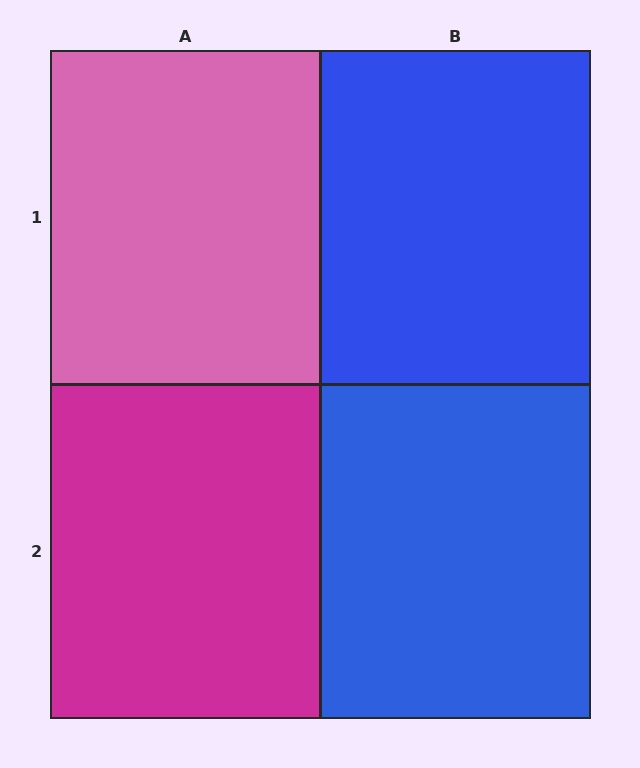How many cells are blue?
2 cells are blue.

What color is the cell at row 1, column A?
Pink.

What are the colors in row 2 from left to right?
Magenta, blue.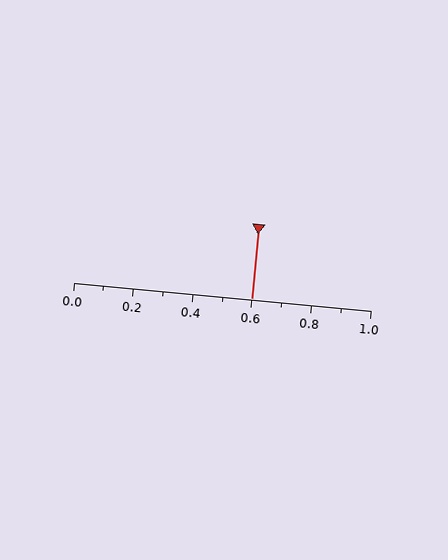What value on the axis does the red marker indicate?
The marker indicates approximately 0.6.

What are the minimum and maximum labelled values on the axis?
The axis runs from 0.0 to 1.0.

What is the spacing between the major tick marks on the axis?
The major ticks are spaced 0.2 apart.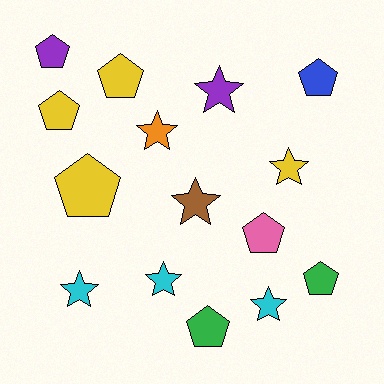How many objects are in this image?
There are 15 objects.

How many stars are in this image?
There are 7 stars.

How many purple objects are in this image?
There are 2 purple objects.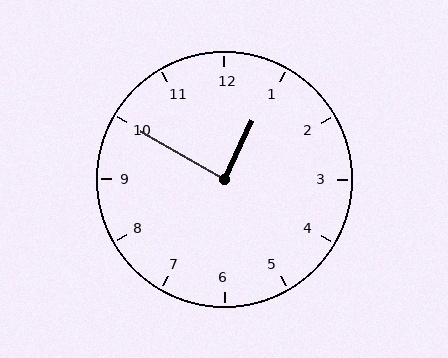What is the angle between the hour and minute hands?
Approximately 85 degrees.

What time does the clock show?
12:50.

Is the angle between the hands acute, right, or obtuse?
It is right.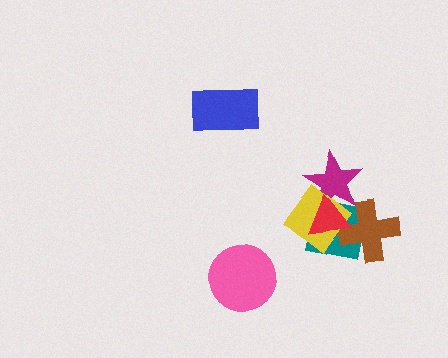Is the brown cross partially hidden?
Yes, it is partially covered by another shape.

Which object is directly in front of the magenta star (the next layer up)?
The yellow diamond is directly in front of the magenta star.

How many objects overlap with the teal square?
4 objects overlap with the teal square.